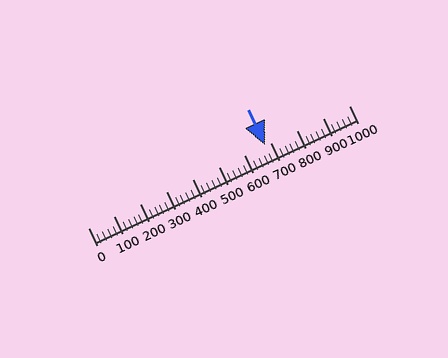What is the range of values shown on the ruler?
The ruler shows values from 0 to 1000.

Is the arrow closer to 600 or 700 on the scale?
The arrow is closer to 700.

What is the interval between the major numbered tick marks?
The major tick marks are spaced 100 units apart.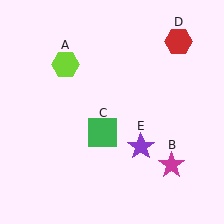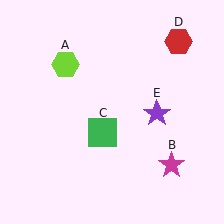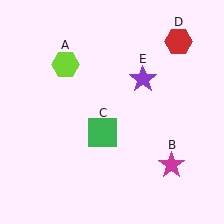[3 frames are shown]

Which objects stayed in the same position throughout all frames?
Lime hexagon (object A) and magenta star (object B) and green square (object C) and red hexagon (object D) remained stationary.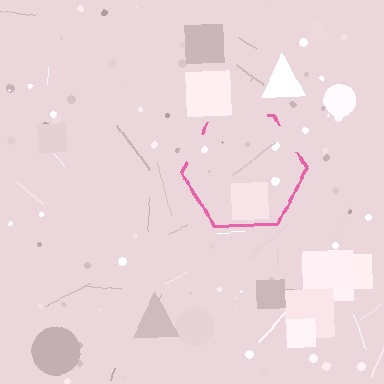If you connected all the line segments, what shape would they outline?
They would outline a hexagon.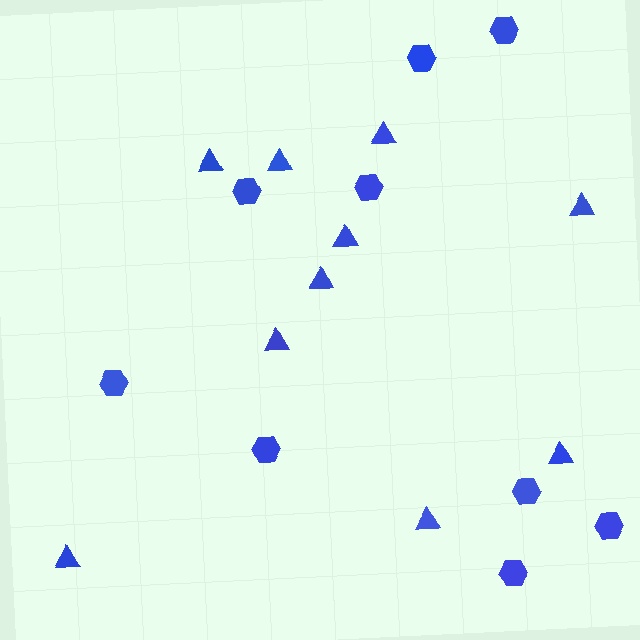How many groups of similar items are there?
There are 2 groups: one group of triangles (10) and one group of hexagons (9).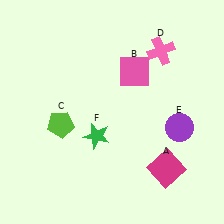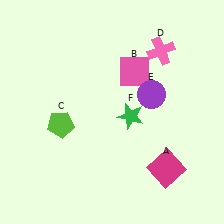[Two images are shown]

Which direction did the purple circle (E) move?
The purple circle (E) moved up.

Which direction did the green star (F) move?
The green star (F) moved right.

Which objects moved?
The objects that moved are: the purple circle (E), the green star (F).